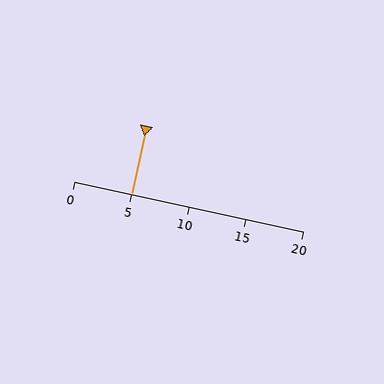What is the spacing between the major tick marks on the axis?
The major ticks are spaced 5 apart.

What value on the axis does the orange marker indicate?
The marker indicates approximately 5.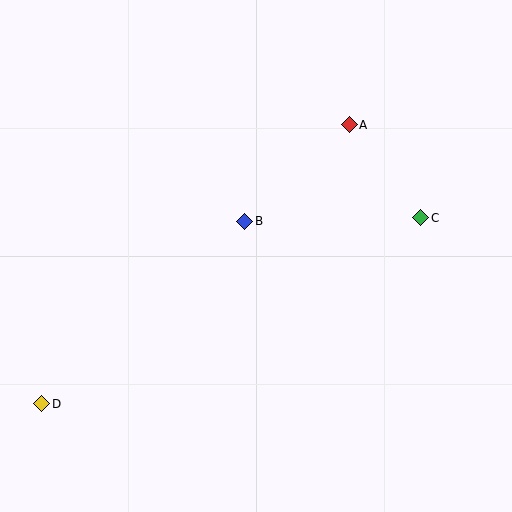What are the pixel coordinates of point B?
Point B is at (245, 221).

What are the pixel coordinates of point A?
Point A is at (349, 125).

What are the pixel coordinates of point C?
Point C is at (421, 218).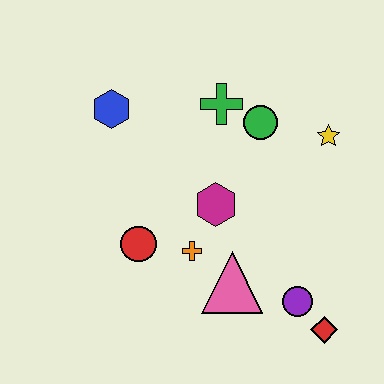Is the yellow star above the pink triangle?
Yes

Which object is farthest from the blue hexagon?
The red diamond is farthest from the blue hexagon.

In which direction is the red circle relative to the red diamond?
The red circle is to the left of the red diamond.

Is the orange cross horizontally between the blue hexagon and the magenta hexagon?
Yes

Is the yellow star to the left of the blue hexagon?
No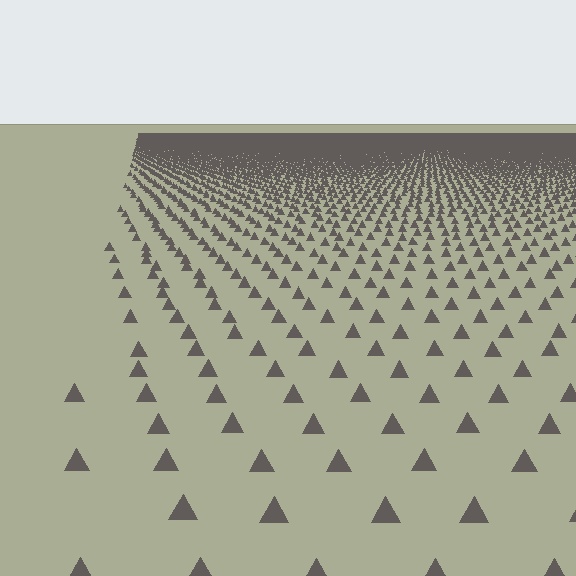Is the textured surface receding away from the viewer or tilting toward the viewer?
The surface is receding away from the viewer. Texture elements get smaller and denser toward the top.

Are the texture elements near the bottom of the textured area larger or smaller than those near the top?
Larger. Near the bottom, elements are closer to the viewer and appear at a bigger on-screen size.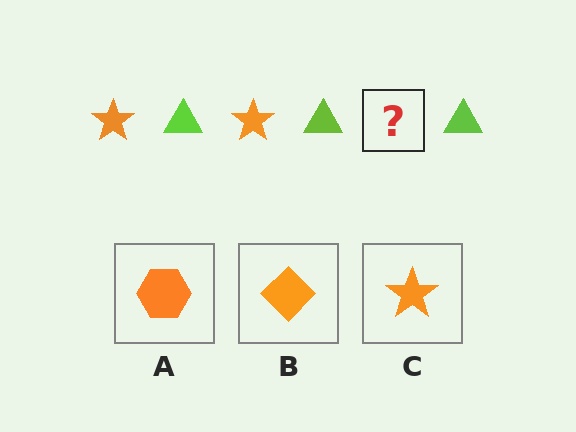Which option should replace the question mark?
Option C.